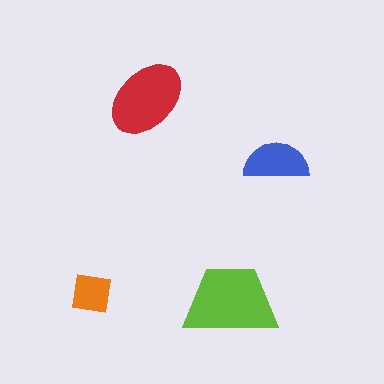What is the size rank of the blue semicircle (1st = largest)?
3rd.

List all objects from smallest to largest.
The orange square, the blue semicircle, the red ellipse, the lime trapezoid.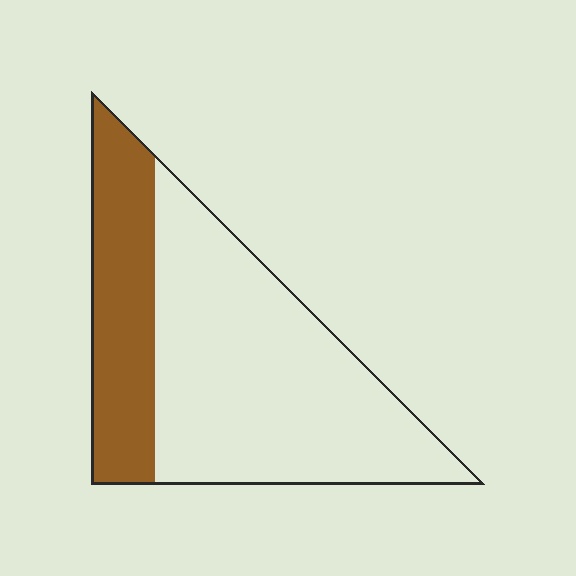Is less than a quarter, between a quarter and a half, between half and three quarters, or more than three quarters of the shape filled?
Between a quarter and a half.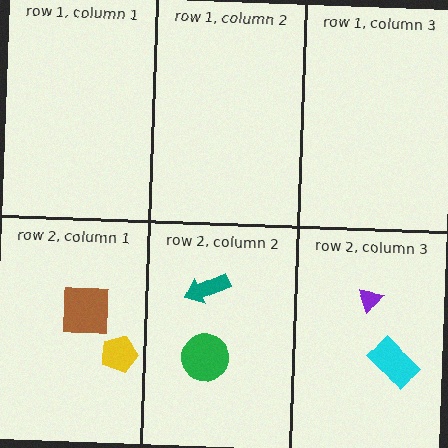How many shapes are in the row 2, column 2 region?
2.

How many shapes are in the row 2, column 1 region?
2.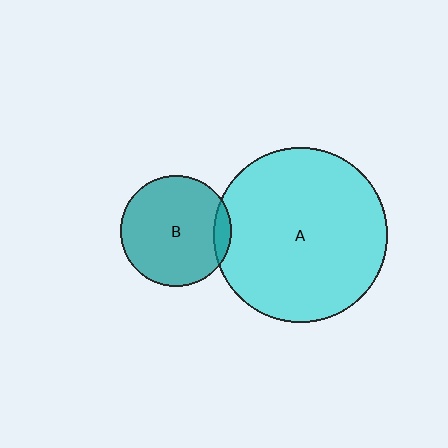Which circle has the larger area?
Circle A (cyan).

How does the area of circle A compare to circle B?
Approximately 2.5 times.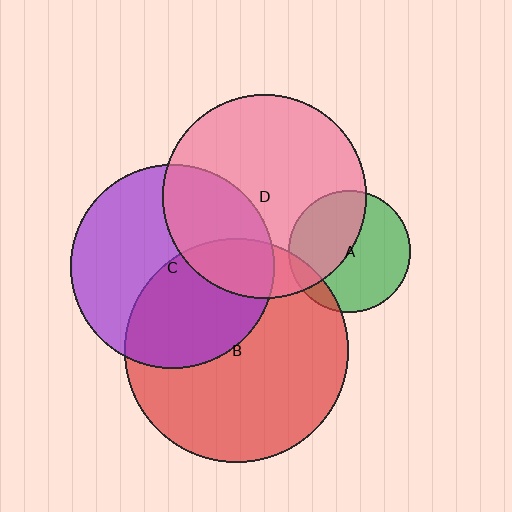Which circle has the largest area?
Circle B (red).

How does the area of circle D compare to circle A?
Approximately 2.8 times.